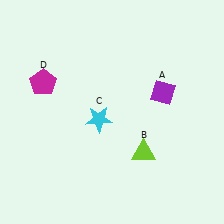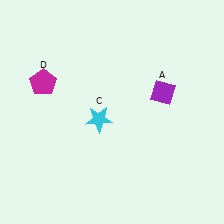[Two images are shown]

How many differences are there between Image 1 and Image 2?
There is 1 difference between the two images.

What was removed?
The lime triangle (B) was removed in Image 2.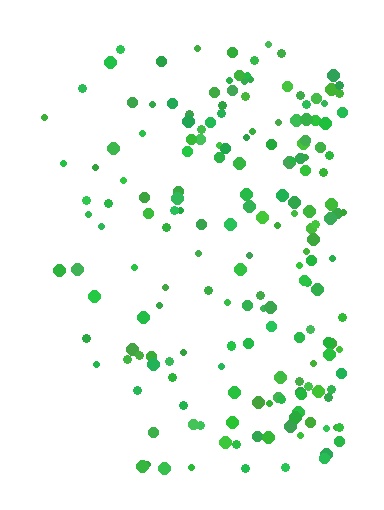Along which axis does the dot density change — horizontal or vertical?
Horizontal.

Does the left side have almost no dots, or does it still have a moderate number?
Still a moderate number, just noticeably fewer than the right.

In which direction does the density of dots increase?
From left to right, with the right side densest.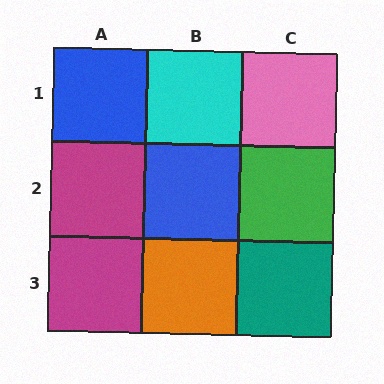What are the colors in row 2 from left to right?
Magenta, blue, green.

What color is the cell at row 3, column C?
Teal.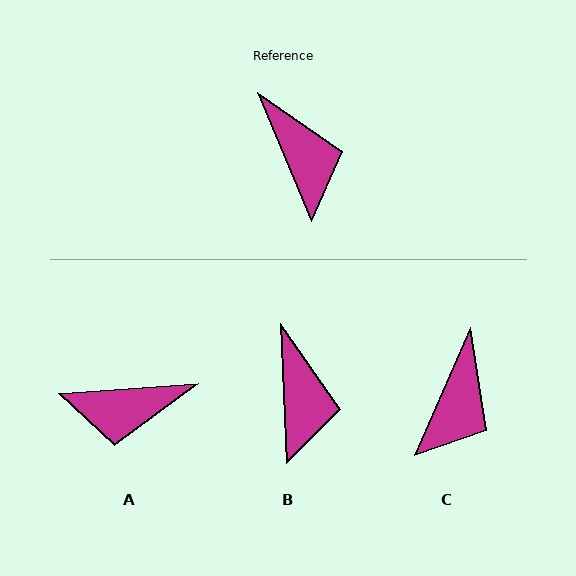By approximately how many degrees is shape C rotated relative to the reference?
Approximately 46 degrees clockwise.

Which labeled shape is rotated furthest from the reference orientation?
A, about 109 degrees away.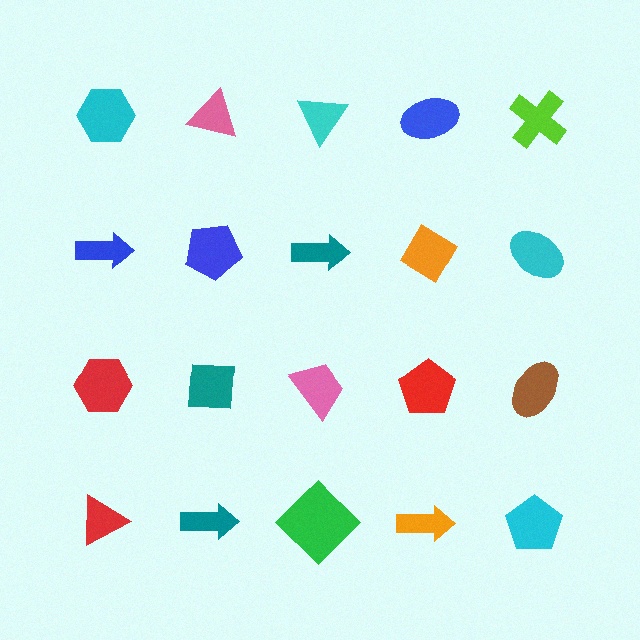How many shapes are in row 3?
5 shapes.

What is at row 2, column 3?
A teal arrow.